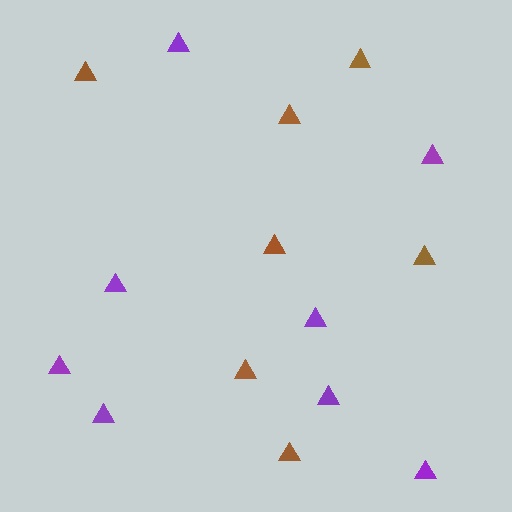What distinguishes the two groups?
There are 2 groups: one group of purple triangles (8) and one group of brown triangles (7).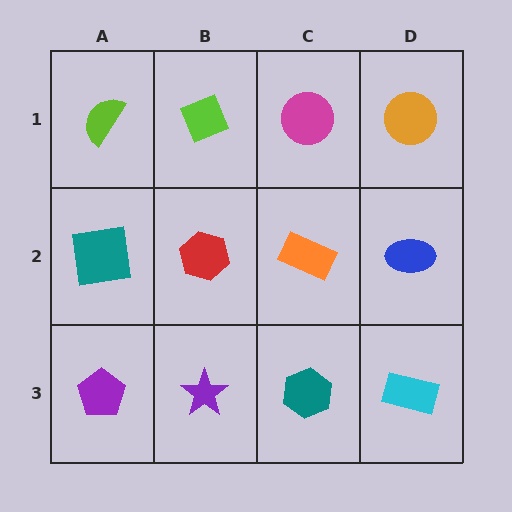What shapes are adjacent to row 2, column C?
A magenta circle (row 1, column C), a teal hexagon (row 3, column C), a red hexagon (row 2, column B), a blue ellipse (row 2, column D).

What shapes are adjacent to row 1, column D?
A blue ellipse (row 2, column D), a magenta circle (row 1, column C).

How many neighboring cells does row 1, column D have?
2.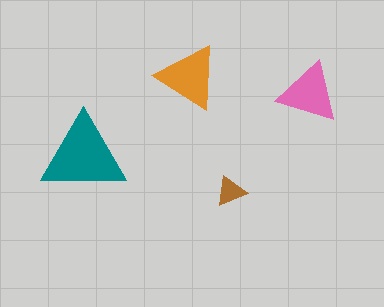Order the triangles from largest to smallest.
the teal one, the orange one, the pink one, the brown one.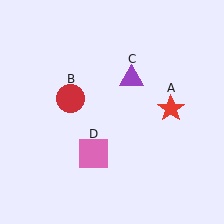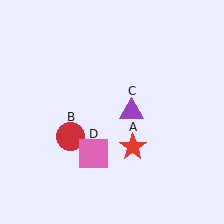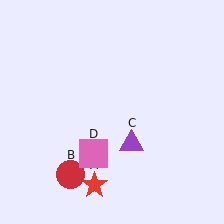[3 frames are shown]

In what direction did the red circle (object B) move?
The red circle (object B) moved down.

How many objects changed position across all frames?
3 objects changed position: red star (object A), red circle (object B), purple triangle (object C).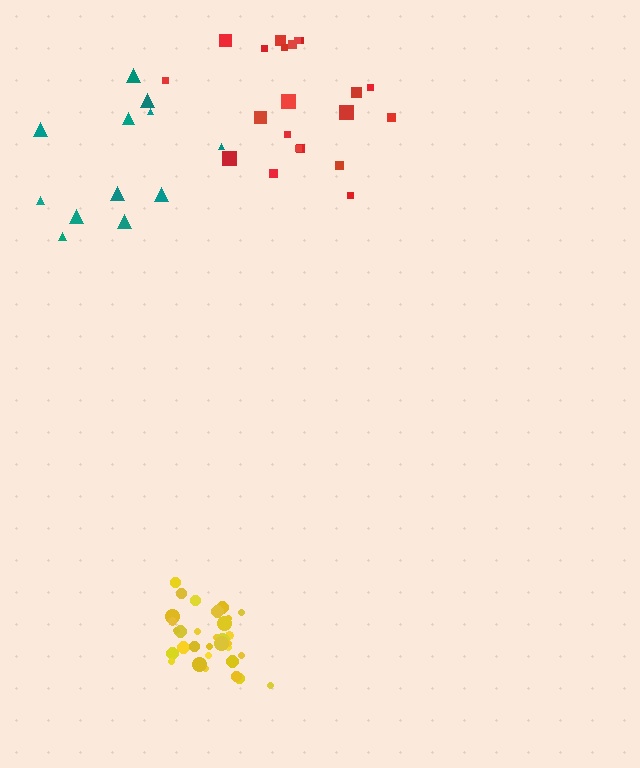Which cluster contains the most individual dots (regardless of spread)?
Yellow (32).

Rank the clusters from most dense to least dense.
yellow, red, teal.